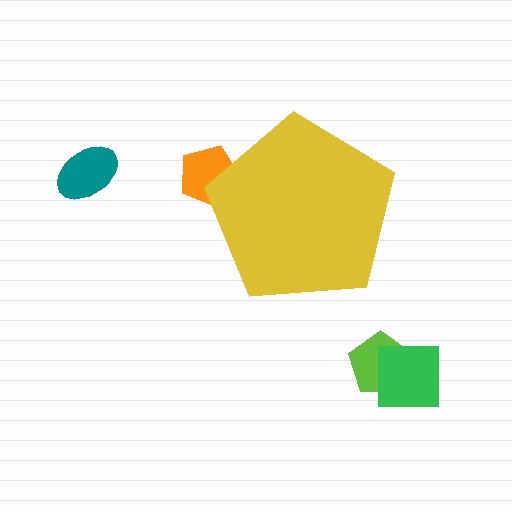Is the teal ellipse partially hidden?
No, the teal ellipse is fully visible.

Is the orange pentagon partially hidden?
Yes, the orange pentagon is partially hidden behind the yellow pentagon.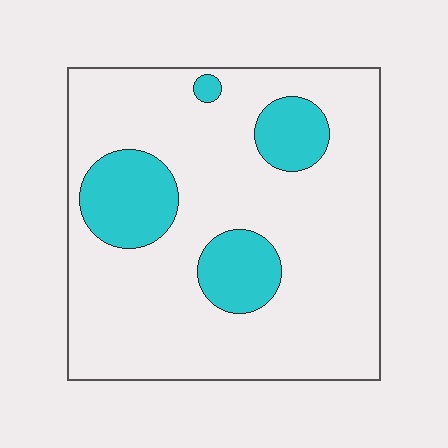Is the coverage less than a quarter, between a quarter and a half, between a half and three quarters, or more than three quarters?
Less than a quarter.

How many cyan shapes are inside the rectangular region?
4.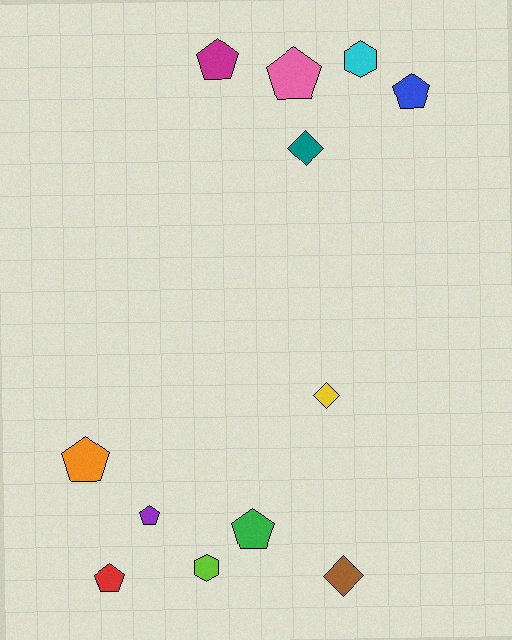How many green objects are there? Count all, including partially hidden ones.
There is 1 green object.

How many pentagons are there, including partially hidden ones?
There are 7 pentagons.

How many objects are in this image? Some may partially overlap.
There are 12 objects.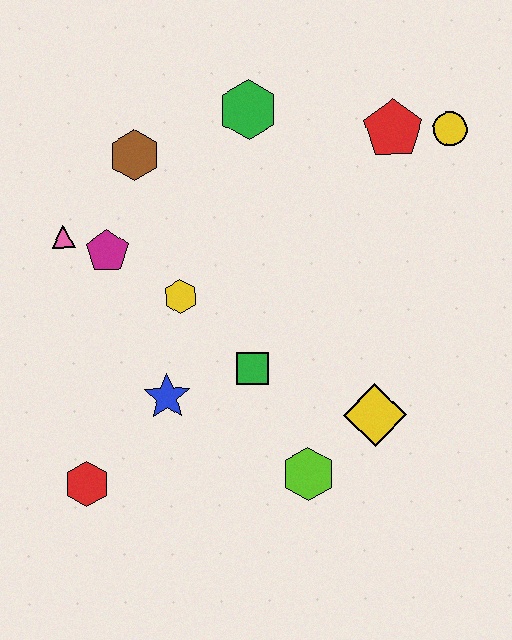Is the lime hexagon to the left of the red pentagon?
Yes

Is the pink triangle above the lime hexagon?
Yes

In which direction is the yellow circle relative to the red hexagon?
The yellow circle is to the right of the red hexagon.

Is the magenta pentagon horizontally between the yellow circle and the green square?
No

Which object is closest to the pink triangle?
The magenta pentagon is closest to the pink triangle.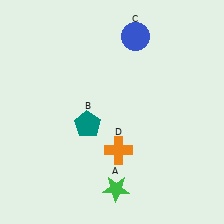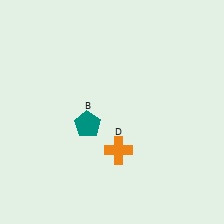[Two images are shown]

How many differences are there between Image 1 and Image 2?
There are 2 differences between the two images.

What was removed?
The green star (A), the blue circle (C) were removed in Image 2.